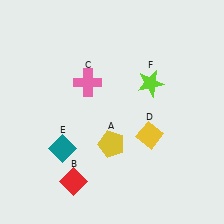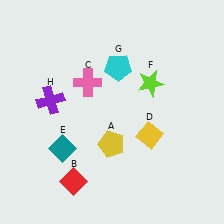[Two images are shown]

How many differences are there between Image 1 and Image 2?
There are 2 differences between the two images.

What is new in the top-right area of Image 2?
A cyan pentagon (G) was added in the top-right area of Image 2.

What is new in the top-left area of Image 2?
A purple cross (H) was added in the top-left area of Image 2.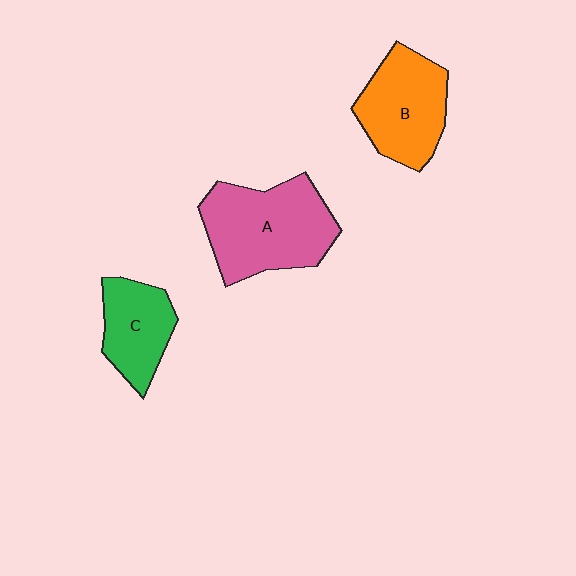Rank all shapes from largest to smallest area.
From largest to smallest: A (pink), B (orange), C (green).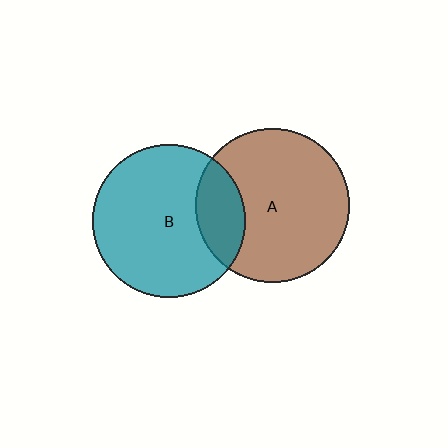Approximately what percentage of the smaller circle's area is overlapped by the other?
Approximately 20%.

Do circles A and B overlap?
Yes.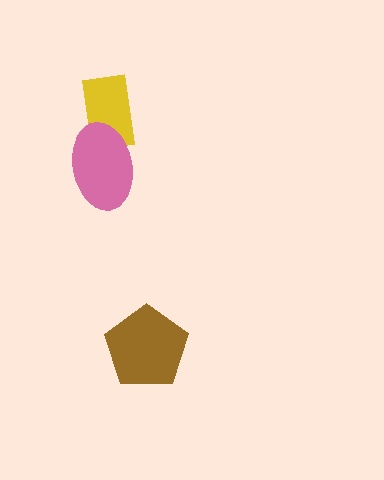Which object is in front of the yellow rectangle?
The pink ellipse is in front of the yellow rectangle.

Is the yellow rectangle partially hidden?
Yes, it is partially covered by another shape.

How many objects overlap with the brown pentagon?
0 objects overlap with the brown pentagon.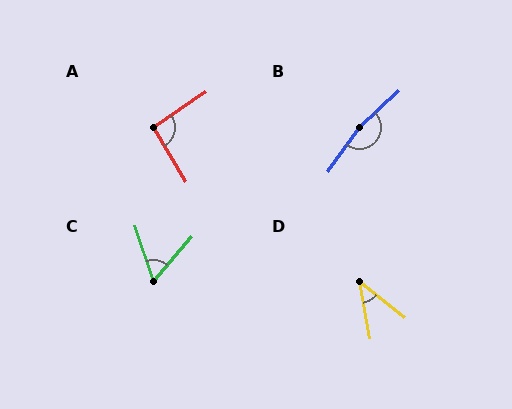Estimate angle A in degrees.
Approximately 94 degrees.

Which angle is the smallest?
D, at approximately 42 degrees.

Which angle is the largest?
B, at approximately 169 degrees.